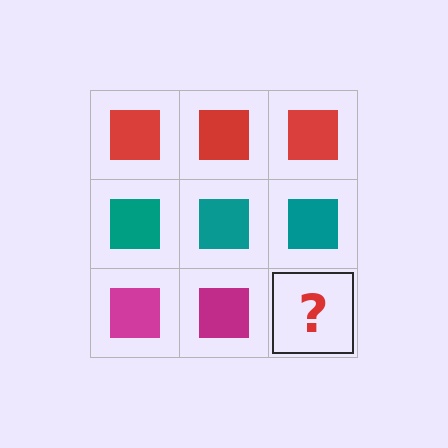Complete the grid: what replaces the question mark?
The question mark should be replaced with a magenta square.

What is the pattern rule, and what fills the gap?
The rule is that each row has a consistent color. The gap should be filled with a magenta square.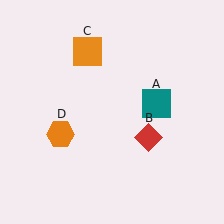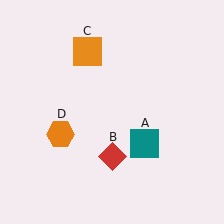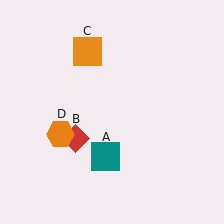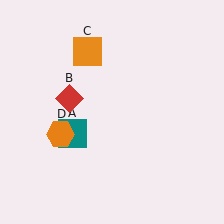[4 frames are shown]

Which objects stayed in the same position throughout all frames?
Orange square (object C) and orange hexagon (object D) remained stationary.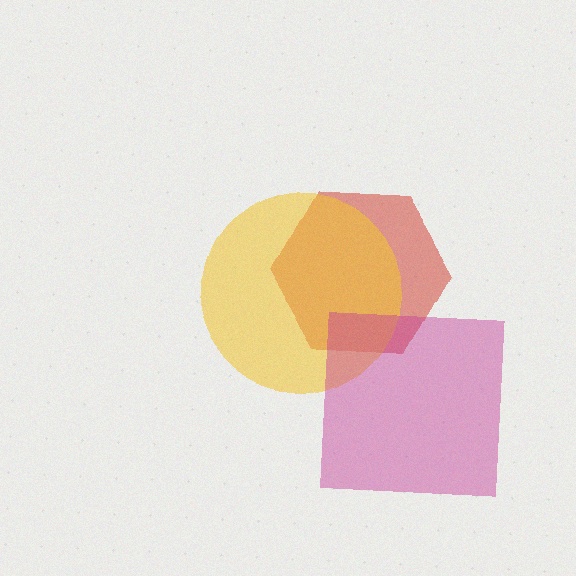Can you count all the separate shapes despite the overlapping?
Yes, there are 3 separate shapes.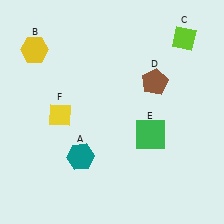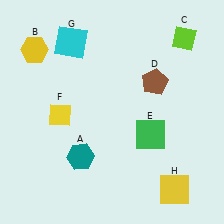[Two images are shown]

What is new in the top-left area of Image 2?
A cyan square (G) was added in the top-left area of Image 2.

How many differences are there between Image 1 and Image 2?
There are 2 differences between the two images.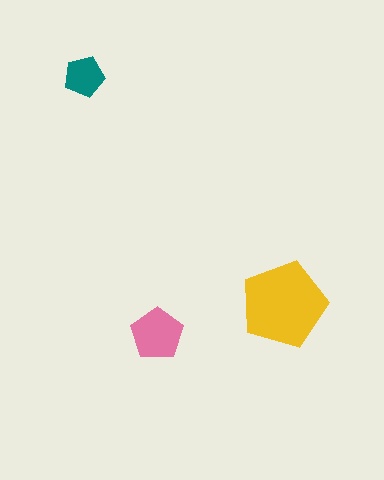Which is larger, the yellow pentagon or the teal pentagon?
The yellow one.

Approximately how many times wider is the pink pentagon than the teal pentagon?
About 1.5 times wider.